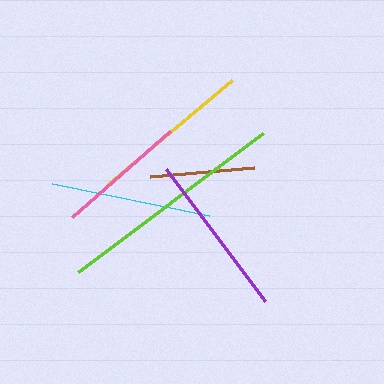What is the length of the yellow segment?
The yellow segment is approximately 163 pixels long.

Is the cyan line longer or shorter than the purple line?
The purple line is longer than the cyan line.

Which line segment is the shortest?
The brown line is the shortest at approximately 104 pixels.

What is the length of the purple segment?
The purple segment is approximately 165 pixels long.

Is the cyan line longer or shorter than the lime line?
The lime line is longer than the cyan line.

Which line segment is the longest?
The lime line is the longest at approximately 231 pixels.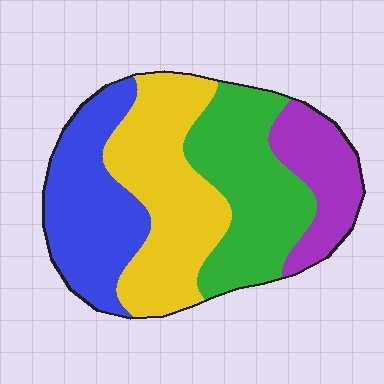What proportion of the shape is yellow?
Yellow takes up about one third (1/3) of the shape.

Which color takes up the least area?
Purple, at roughly 15%.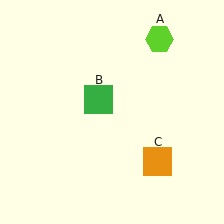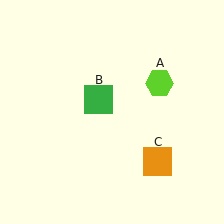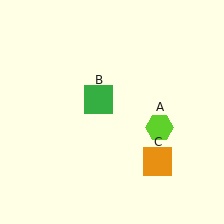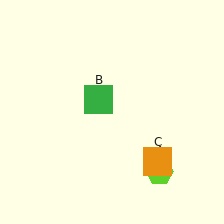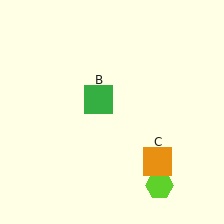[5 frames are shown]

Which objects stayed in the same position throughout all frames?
Green square (object B) and orange square (object C) remained stationary.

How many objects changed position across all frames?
1 object changed position: lime hexagon (object A).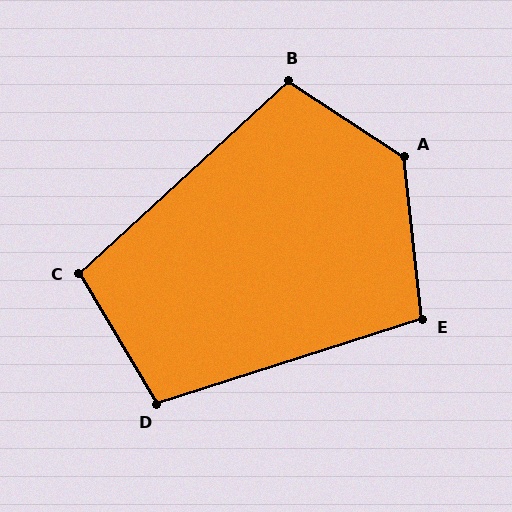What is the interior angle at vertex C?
Approximately 102 degrees (obtuse).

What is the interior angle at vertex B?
Approximately 104 degrees (obtuse).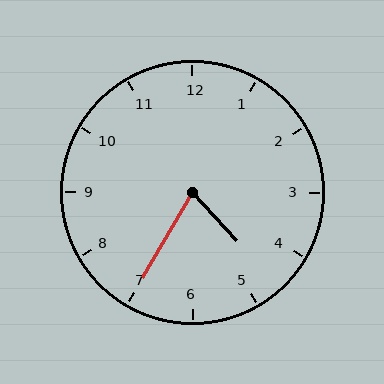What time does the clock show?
4:35.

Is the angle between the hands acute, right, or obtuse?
It is acute.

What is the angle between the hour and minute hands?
Approximately 72 degrees.